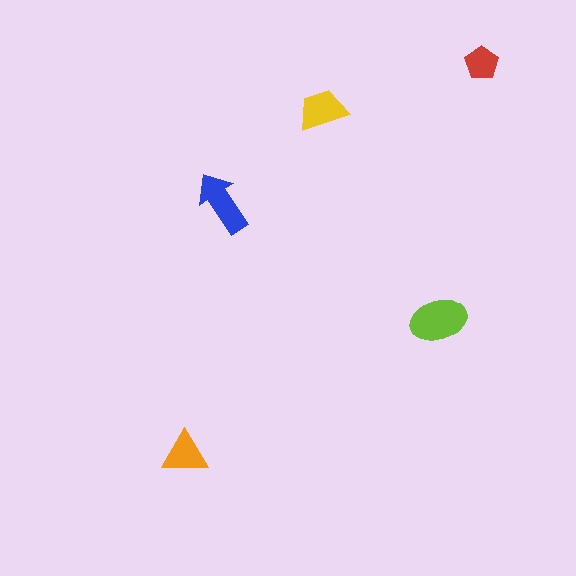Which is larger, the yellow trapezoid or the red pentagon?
The yellow trapezoid.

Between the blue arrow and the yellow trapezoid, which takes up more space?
The blue arrow.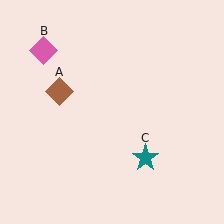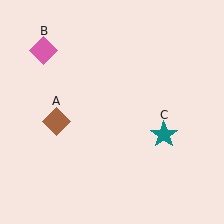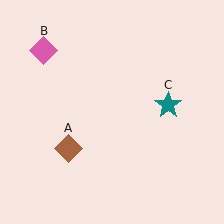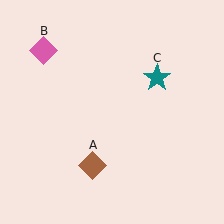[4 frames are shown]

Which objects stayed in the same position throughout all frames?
Pink diamond (object B) remained stationary.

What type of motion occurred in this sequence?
The brown diamond (object A), teal star (object C) rotated counterclockwise around the center of the scene.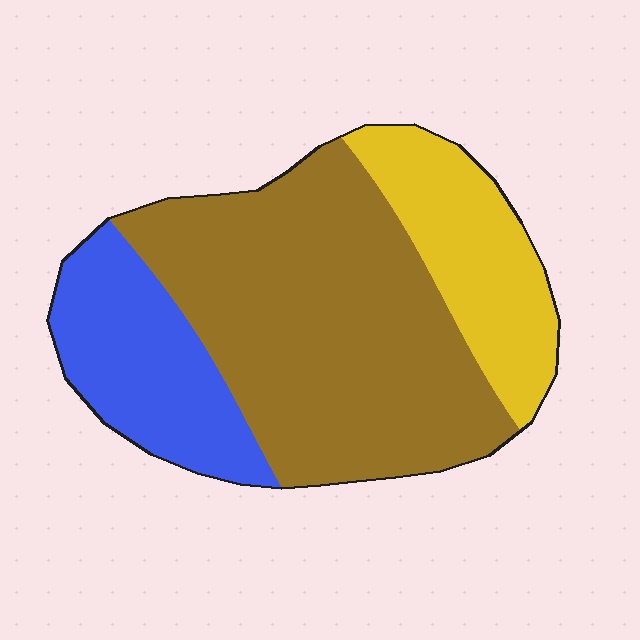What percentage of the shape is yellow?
Yellow covers 21% of the shape.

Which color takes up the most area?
Brown, at roughly 55%.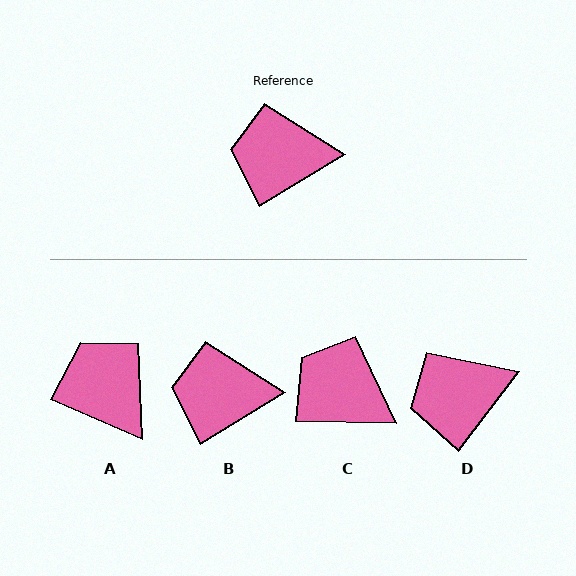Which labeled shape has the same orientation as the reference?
B.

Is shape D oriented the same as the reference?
No, it is off by about 21 degrees.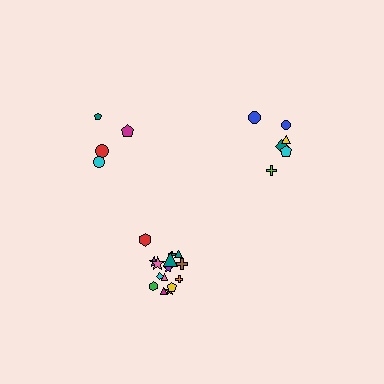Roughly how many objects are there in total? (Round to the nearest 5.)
Roughly 25 objects in total.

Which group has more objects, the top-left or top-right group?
The top-right group.